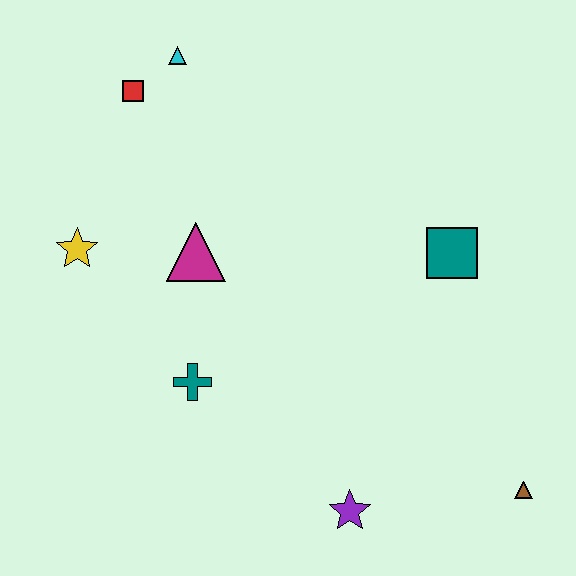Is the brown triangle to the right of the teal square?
Yes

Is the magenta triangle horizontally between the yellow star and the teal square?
Yes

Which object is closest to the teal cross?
The magenta triangle is closest to the teal cross.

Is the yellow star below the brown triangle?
No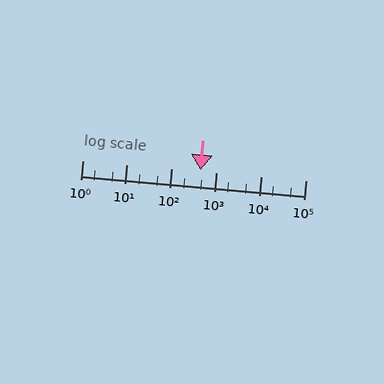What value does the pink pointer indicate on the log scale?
The pointer indicates approximately 440.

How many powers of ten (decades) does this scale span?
The scale spans 5 decades, from 1 to 100000.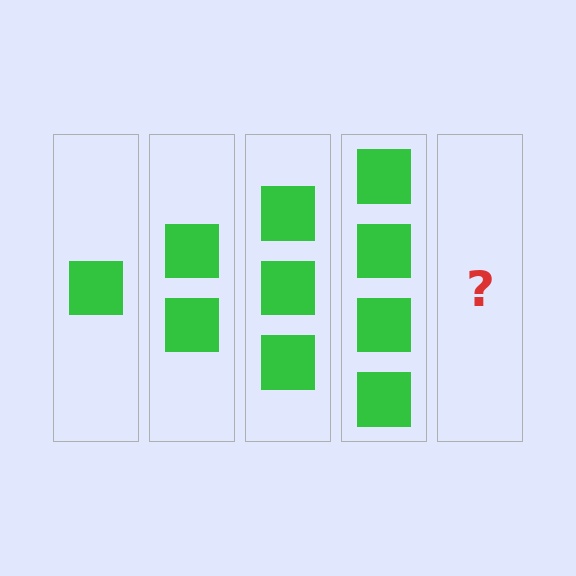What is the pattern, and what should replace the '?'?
The pattern is that each step adds one more square. The '?' should be 5 squares.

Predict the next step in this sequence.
The next step is 5 squares.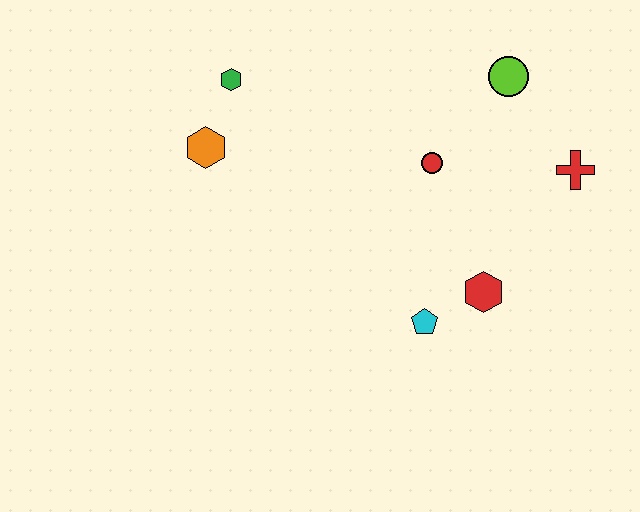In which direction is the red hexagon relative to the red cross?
The red hexagon is below the red cross.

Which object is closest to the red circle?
The lime circle is closest to the red circle.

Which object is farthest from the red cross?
The orange hexagon is farthest from the red cross.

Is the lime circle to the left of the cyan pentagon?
No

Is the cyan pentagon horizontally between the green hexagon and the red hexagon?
Yes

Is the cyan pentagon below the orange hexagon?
Yes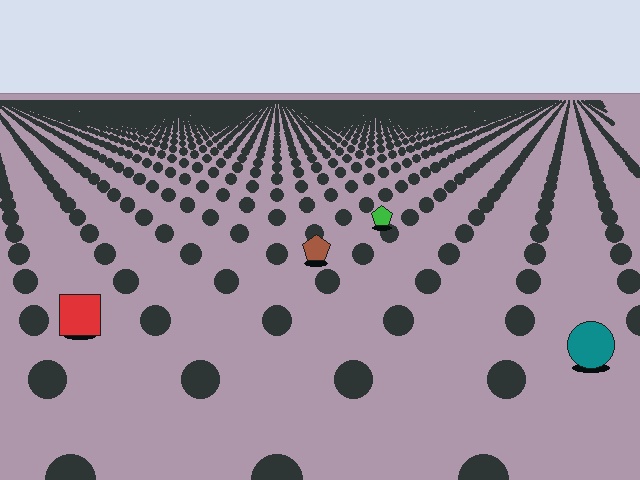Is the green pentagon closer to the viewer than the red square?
No. The red square is closer — you can tell from the texture gradient: the ground texture is coarser near it.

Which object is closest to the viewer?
The teal circle is closest. The texture marks near it are larger and more spread out.